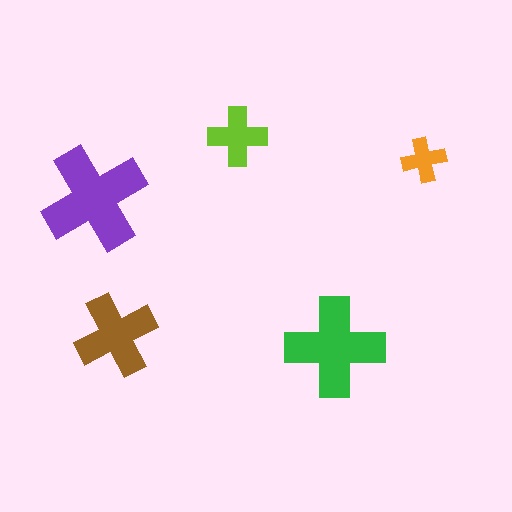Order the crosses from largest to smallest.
the purple one, the green one, the brown one, the lime one, the orange one.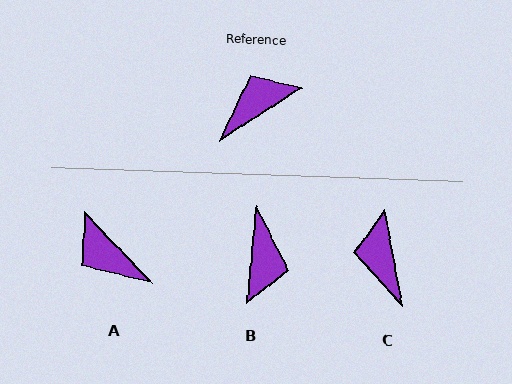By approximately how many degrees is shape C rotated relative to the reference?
Approximately 68 degrees counter-clockwise.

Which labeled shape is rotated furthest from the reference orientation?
B, about 128 degrees away.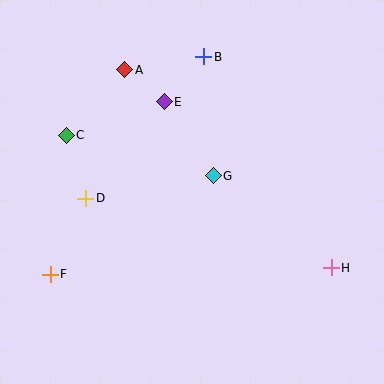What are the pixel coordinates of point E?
Point E is at (164, 102).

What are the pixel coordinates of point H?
Point H is at (331, 268).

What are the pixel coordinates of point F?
Point F is at (50, 274).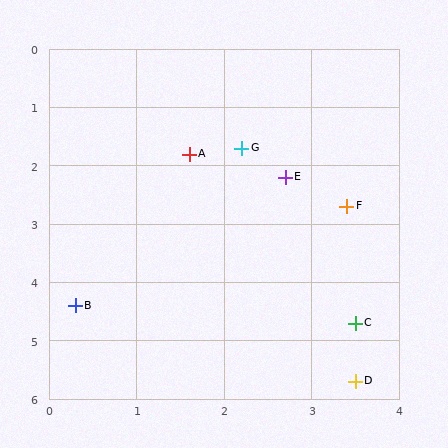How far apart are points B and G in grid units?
Points B and G are about 3.3 grid units apart.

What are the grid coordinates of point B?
Point B is at approximately (0.3, 4.4).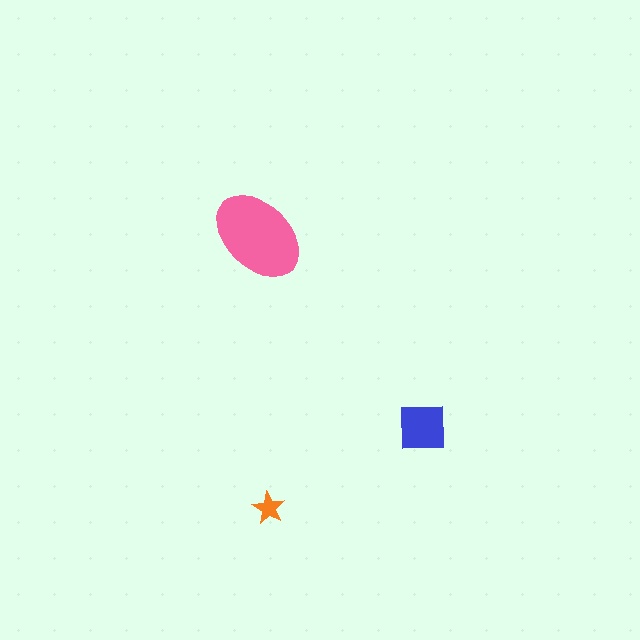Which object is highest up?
The pink ellipse is topmost.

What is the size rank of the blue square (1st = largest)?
2nd.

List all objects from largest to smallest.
The pink ellipse, the blue square, the orange star.